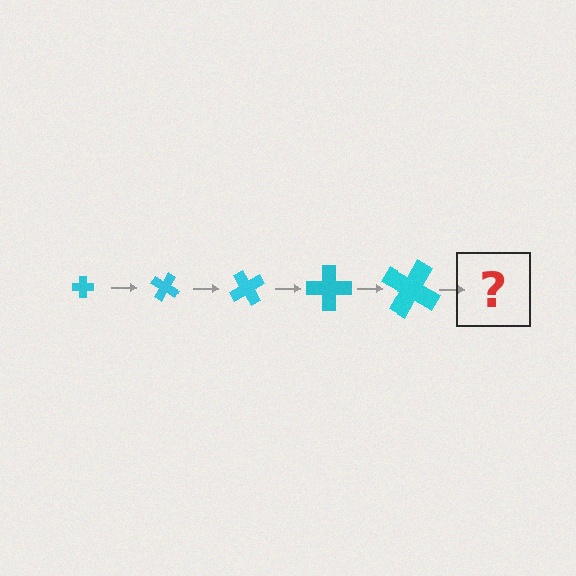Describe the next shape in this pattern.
It should be a cross, larger than the previous one and rotated 150 degrees from the start.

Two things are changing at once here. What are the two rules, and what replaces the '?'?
The two rules are that the cross grows larger each step and it rotates 30 degrees each step. The '?' should be a cross, larger than the previous one and rotated 150 degrees from the start.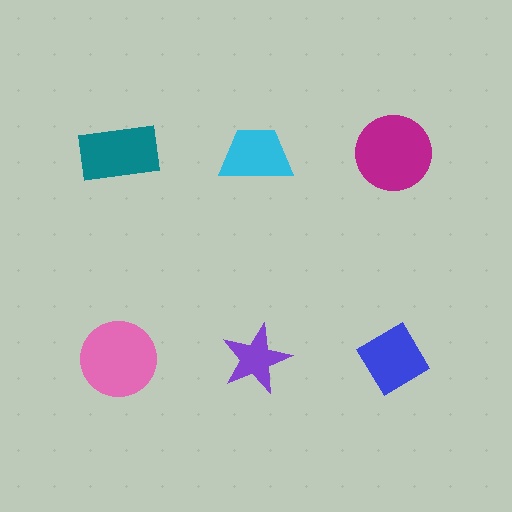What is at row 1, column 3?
A magenta circle.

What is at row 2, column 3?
A blue diamond.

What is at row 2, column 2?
A purple star.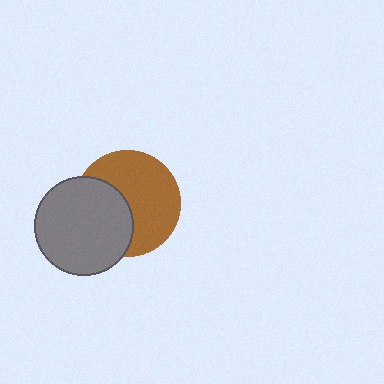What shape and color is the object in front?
The object in front is a gray circle.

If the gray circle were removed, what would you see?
You would see the complete brown circle.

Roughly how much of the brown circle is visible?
About half of it is visible (roughly 61%).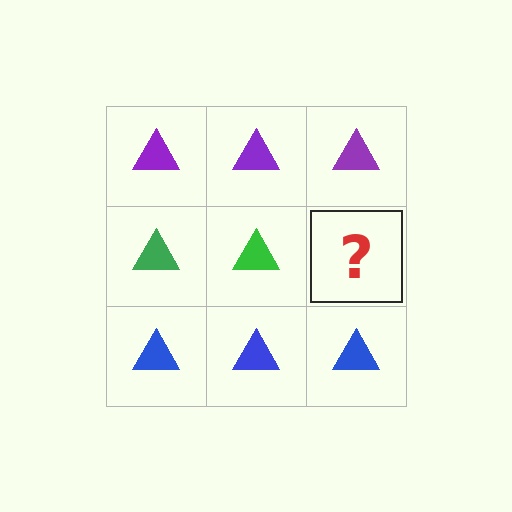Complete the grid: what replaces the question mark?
The question mark should be replaced with a green triangle.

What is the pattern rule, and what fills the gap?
The rule is that each row has a consistent color. The gap should be filled with a green triangle.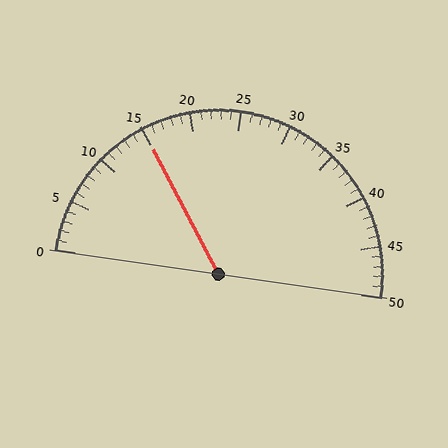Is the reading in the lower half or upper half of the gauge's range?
The reading is in the lower half of the range (0 to 50).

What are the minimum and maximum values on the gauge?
The gauge ranges from 0 to 50.